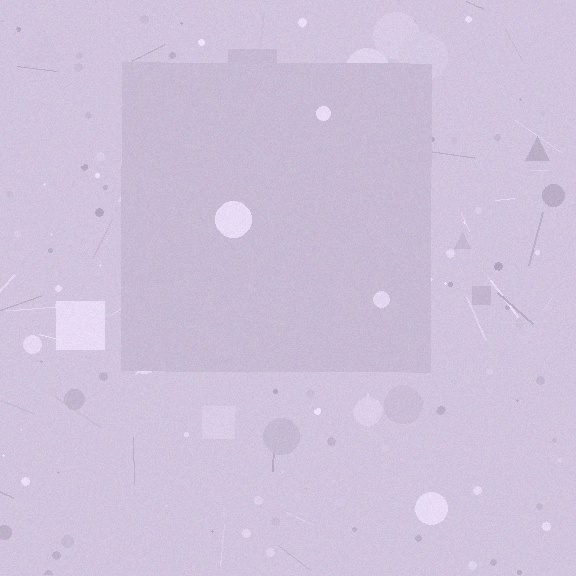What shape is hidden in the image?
A square is hidden in the image.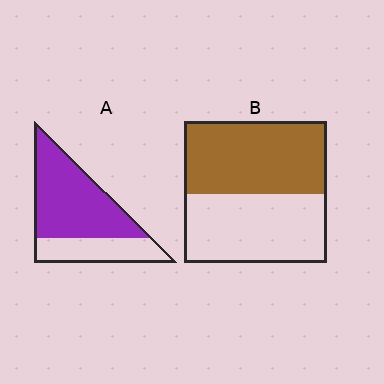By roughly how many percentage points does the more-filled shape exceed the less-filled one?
By roughly 15 percentage points (A over B).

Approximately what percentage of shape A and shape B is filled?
A is approximately 70% and B is approximately 50%.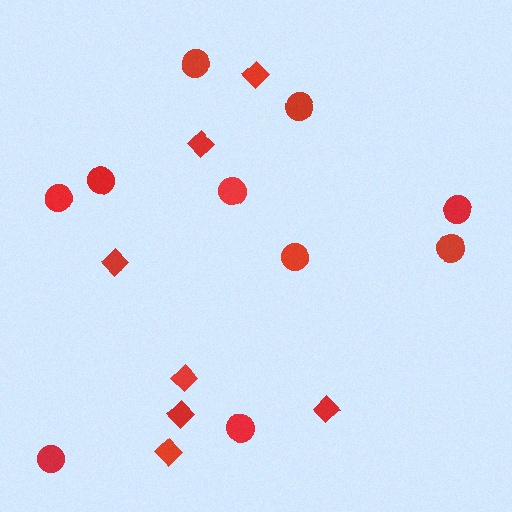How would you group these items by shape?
There are 2 groups: one group of diamonds (7) and one group of circles (10).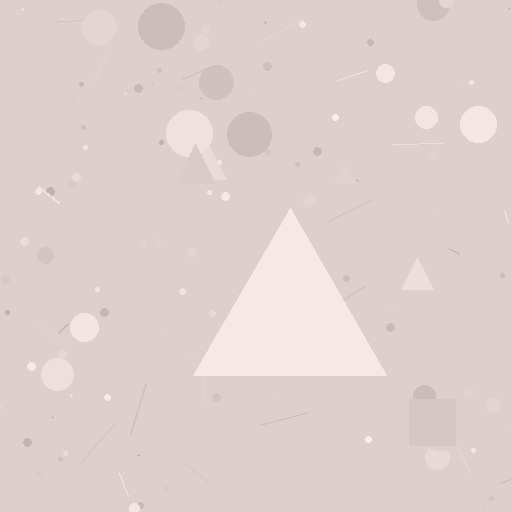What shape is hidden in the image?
A triangle is hidden in the image.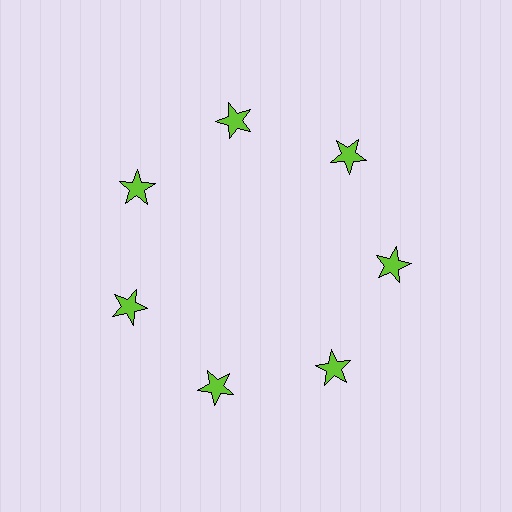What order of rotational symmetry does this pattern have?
This pattern has 7-fold rotational symmetry.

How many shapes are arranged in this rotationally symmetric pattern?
There are 7 shapes, arranged in 7 groups of 1.